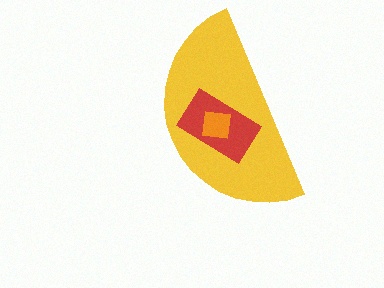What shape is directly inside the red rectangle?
The orange square.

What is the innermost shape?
The orange square.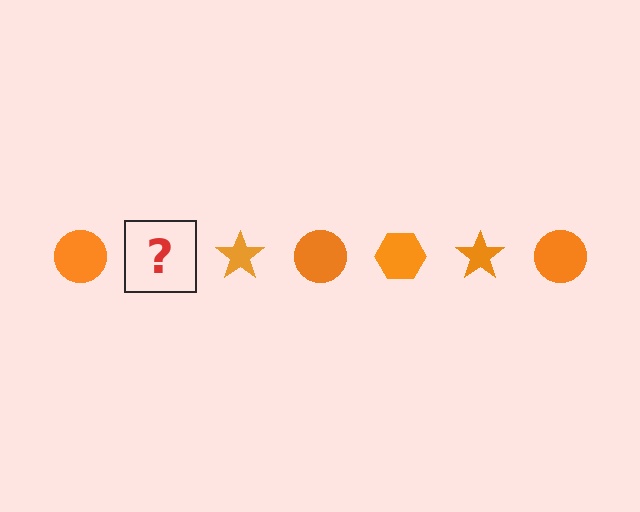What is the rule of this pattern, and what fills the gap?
The rule is that the pattern cycles through circle, hexagon, star shapes in orange. The gap should be filled with an orange hexagon.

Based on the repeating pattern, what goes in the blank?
The blank should be an orange hexagon.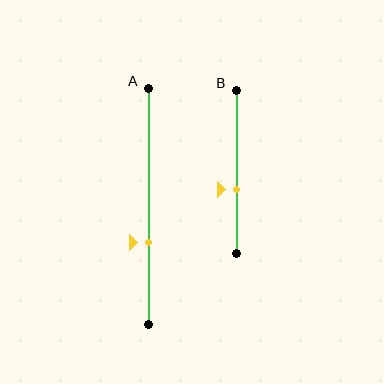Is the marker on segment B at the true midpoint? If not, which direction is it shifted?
No, the marker on segment B is shifted downward by about 10% of the segment length.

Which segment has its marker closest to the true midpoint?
Segment B has its marker closest to the true midpoint.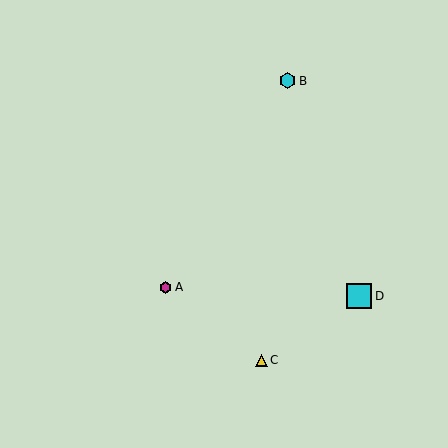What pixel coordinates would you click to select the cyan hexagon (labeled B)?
Click at (288, 81) to select the cyan hexagon B.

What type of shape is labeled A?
Shape A is a magenta hexagon.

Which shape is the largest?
The cyan square (labeled D) is the largest.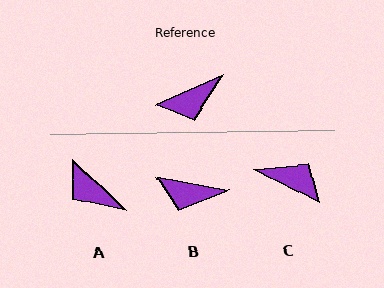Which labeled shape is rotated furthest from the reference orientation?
C, about 129 degrees away.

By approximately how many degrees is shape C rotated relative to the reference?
Approximately 129 degrees counter-clockwise.